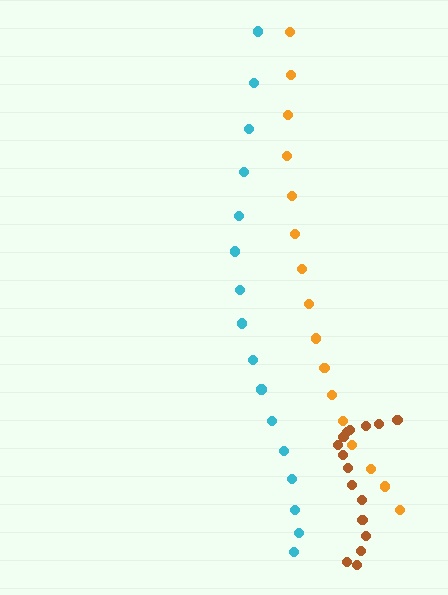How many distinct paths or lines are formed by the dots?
There are 3 distinct paths.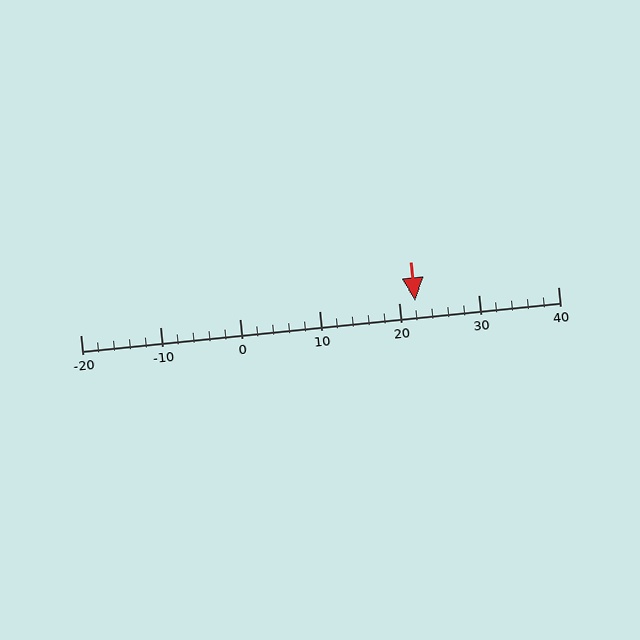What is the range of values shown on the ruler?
The ruler shows values from -20 to 40.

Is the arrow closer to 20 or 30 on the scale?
The arrow is closer to 20.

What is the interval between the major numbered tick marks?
The major tick marks are spaced 10 units apart.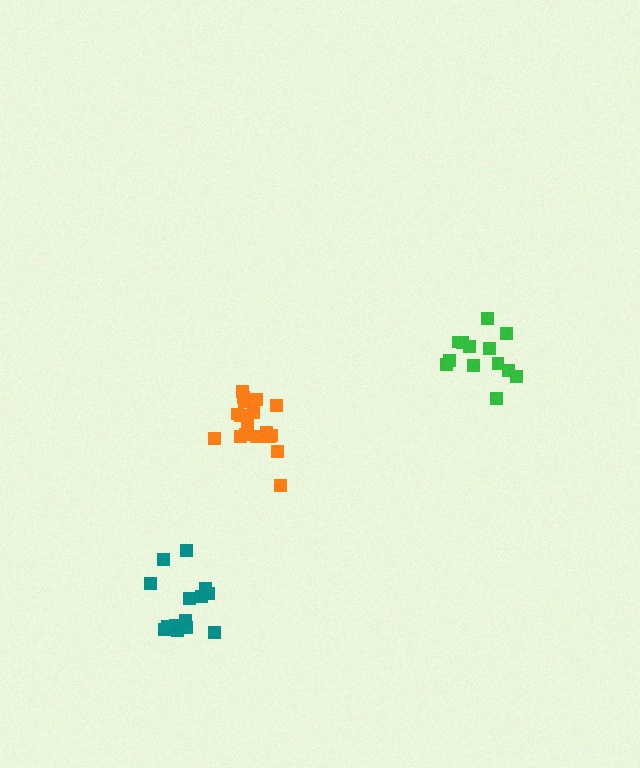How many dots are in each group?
Group 1: 13 dots, Group 2: 19 dots, Group 3: 14 dots (46 total).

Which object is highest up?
The green cluster is topmost.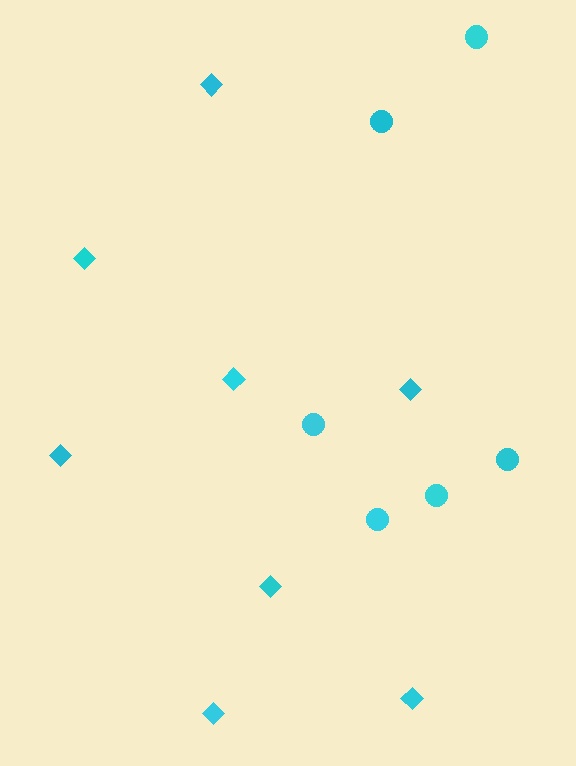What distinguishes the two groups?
There are 2 groups: one group of circles (6) and one group of diamonds (8).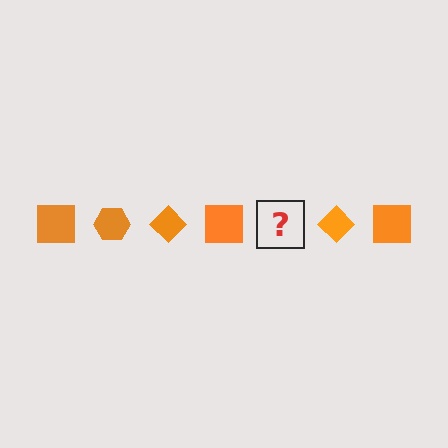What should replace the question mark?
The question mark should be replaced with an orange hexagon.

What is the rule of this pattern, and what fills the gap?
The rule is that the pattern cycles through square, hexagon, diamond shapes in orange. The gap should be filled with an orange hexagon.